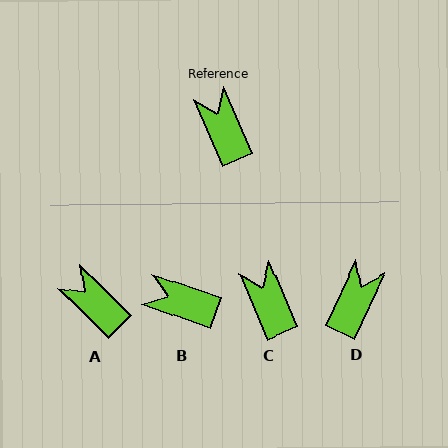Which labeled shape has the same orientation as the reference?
C.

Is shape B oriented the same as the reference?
No, it is off by about 48 degrees.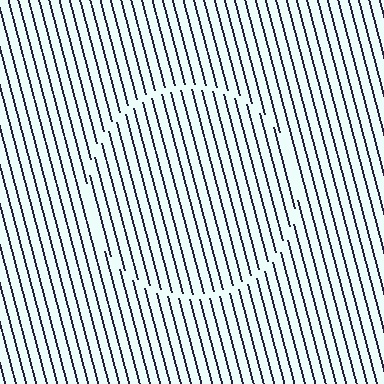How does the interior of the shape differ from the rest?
The interior of the shape contains the same grating, shifted by half a period — the contour is defined by the phase discontinuity where line-ends from the inner and outer gratings abut.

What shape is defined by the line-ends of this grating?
An illusory circle. The interior of the shape contains the same grating, shifted by half a period — the contour is defined by the phase discontinuity where line-ends from the inner and outer gratings abut.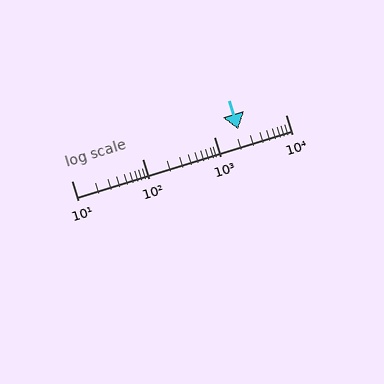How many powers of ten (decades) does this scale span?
The scale spans 3 decades, from 10 to 10000.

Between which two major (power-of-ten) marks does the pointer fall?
The pointer is between 1000 and 10000.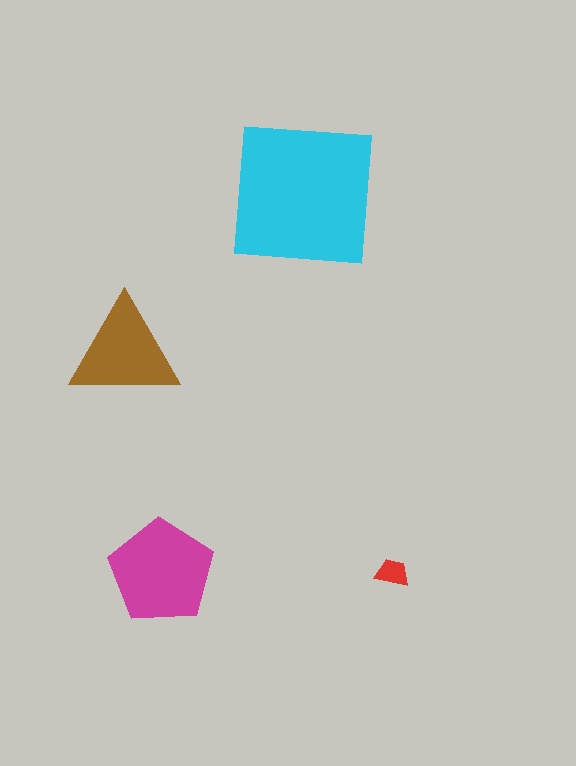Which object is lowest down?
The magenta pentagon is bottommost.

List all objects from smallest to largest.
The red trapezoid, the brown triangle, the magenta pentagon, the cyan square.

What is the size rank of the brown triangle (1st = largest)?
3rd.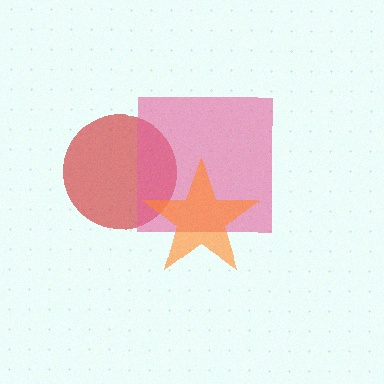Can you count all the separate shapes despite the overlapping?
Yes, there are 3 separate shapes.